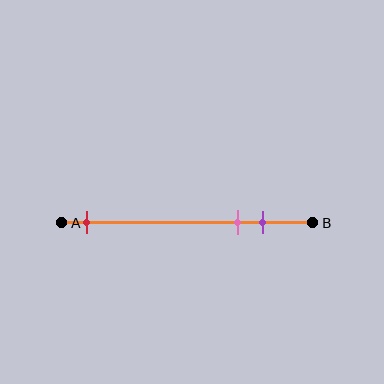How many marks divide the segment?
There are 3 marks dividing the segment.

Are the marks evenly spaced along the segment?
No, the marks are not evenly spaced.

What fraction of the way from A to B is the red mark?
The red mark is approximately 10% (0.1) of the way from A to B.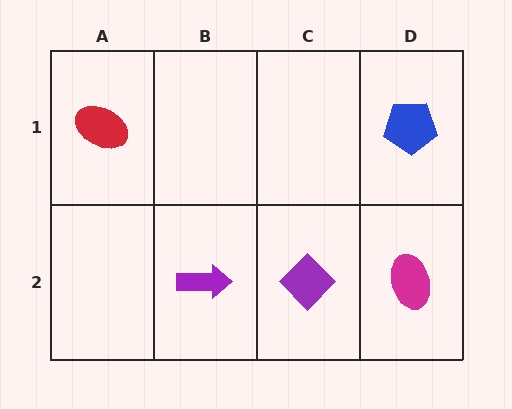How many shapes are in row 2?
3 shapes.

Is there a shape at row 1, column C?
No, that cell is empty.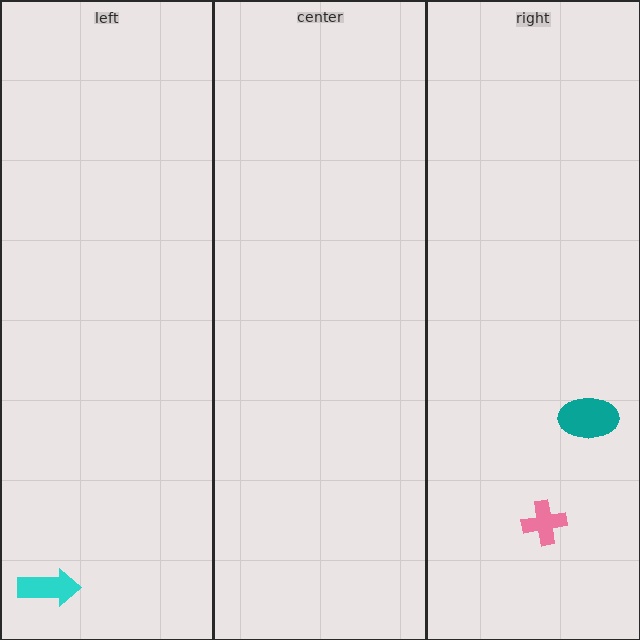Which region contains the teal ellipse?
The right region.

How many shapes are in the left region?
1.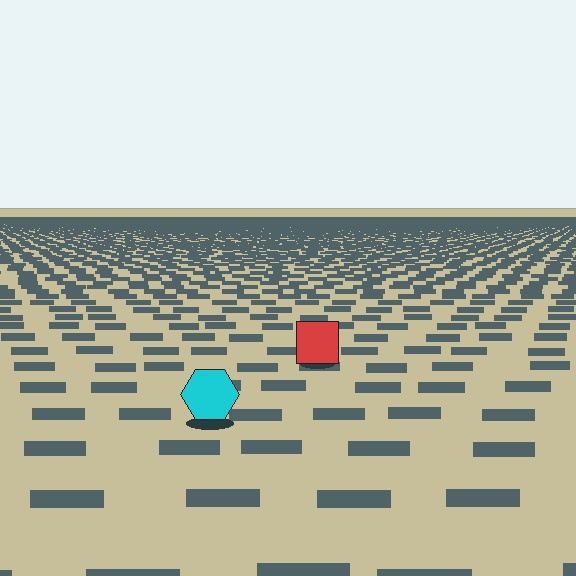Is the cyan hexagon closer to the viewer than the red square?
Yes. The cyan hexagon is closer — you can tell from the texture gradient: the ground texture is coarser near it.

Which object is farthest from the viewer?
The red square is farthest from the viewer. It appears smaller and the ground texture around it is denser.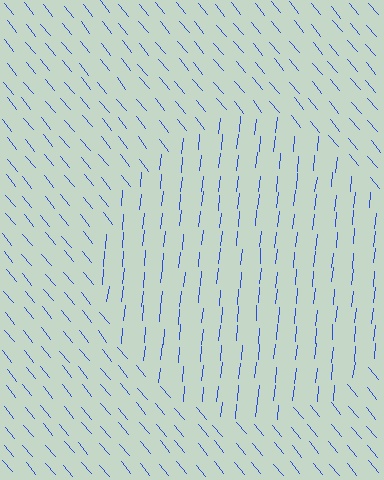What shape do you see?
I see a circle.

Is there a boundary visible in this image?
Yes, there is a texture boundary formed by a change in line orientation.